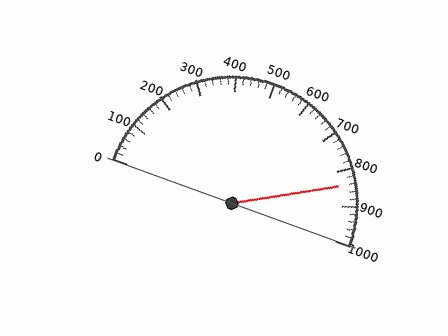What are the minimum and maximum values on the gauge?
The gauge ranges from 0 to 1000.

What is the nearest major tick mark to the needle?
The nearest major tick mark is 800.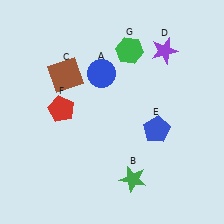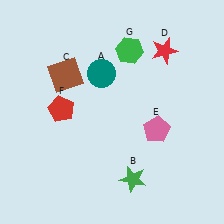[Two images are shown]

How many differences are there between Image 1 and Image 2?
There are 3 differences between the two images.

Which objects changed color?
A changed from blue to teal. D changed from purple to red. E changed from blue to pink.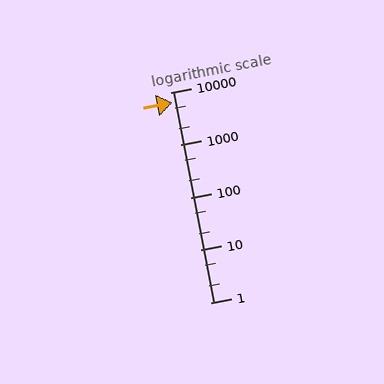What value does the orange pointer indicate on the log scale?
The pointer indicates approximately 6300.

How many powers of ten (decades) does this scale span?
The scale spans 4 decades, from 1 to 10000.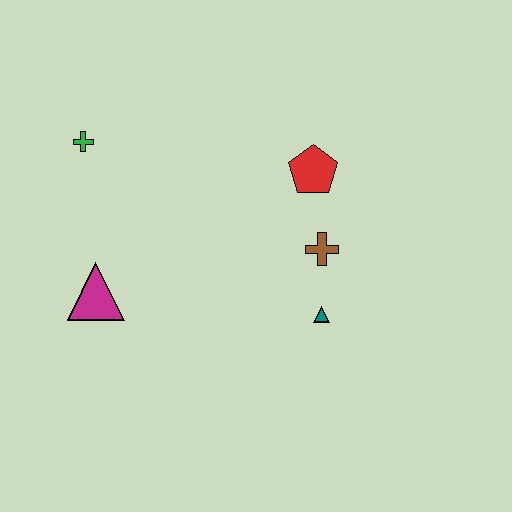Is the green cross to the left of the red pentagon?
Yes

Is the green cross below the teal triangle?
No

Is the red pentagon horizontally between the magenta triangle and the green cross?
No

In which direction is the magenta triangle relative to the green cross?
The magenta triangle is below the green cross.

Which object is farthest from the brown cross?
The green cross is farthest from the brown cross.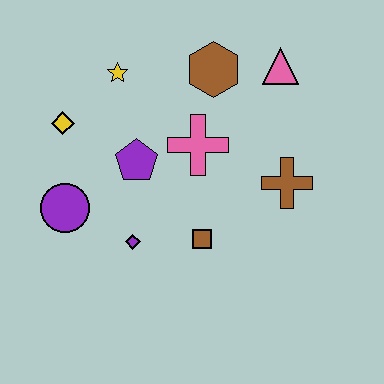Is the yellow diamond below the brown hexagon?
Yes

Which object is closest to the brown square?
The purple diamond is closest to the brown square.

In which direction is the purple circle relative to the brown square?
The purple circle is to the left of the brown square.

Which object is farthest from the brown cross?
The yellow diamond is farthest from the brown cross.